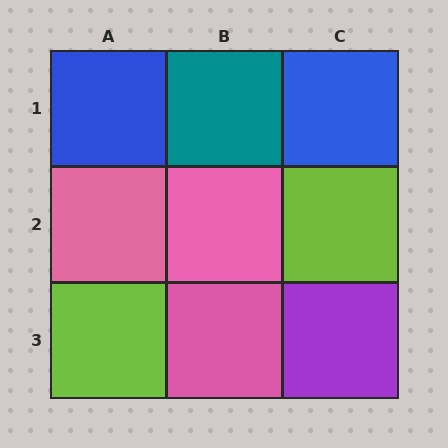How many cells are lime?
2 cells are lime.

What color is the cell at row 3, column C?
Purple.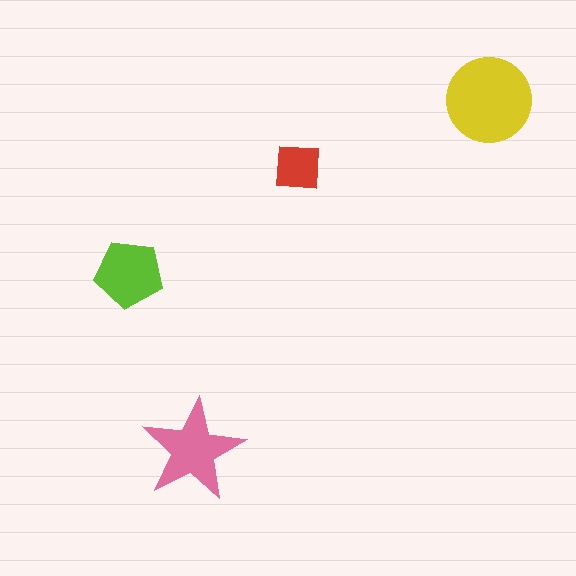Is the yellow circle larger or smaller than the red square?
Larger.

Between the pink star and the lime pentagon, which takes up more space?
The pink star.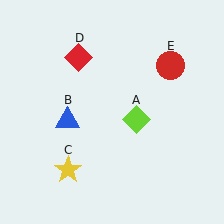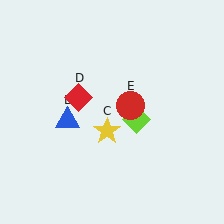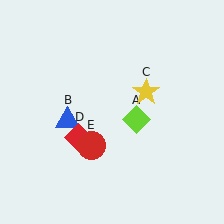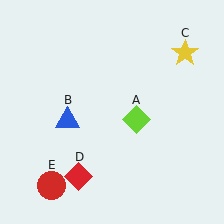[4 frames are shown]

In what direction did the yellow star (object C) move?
The yellow star (object C) moved up and to the right.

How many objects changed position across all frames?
3 objects changed position: yellow star (object C), red diamond (object D), red circle (object E).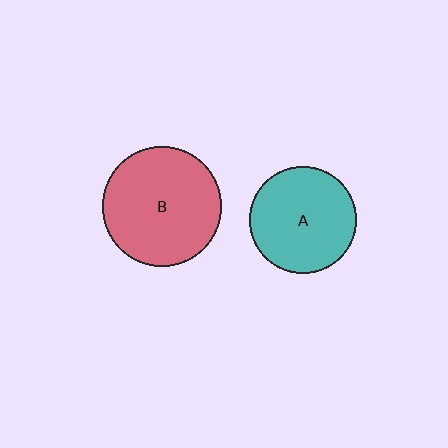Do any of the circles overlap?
No, none of the circles overlap.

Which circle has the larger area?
Circle B (red).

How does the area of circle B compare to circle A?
Approximately 1.3 times.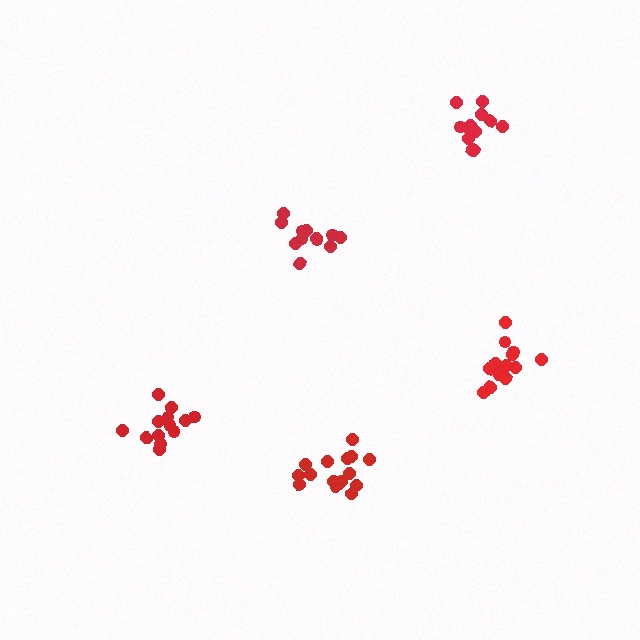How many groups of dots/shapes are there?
There are 5 groups.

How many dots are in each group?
Group 1: 12 dots, Group 2: 13 dots, Group 3: 16 dots, Group 4: 12 dots, Group 5: 13 dots (66 total).